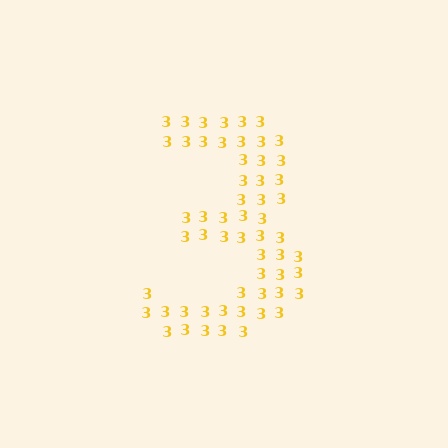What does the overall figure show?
The overall figure shows the digit 3.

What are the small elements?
The small elements are digit 3's.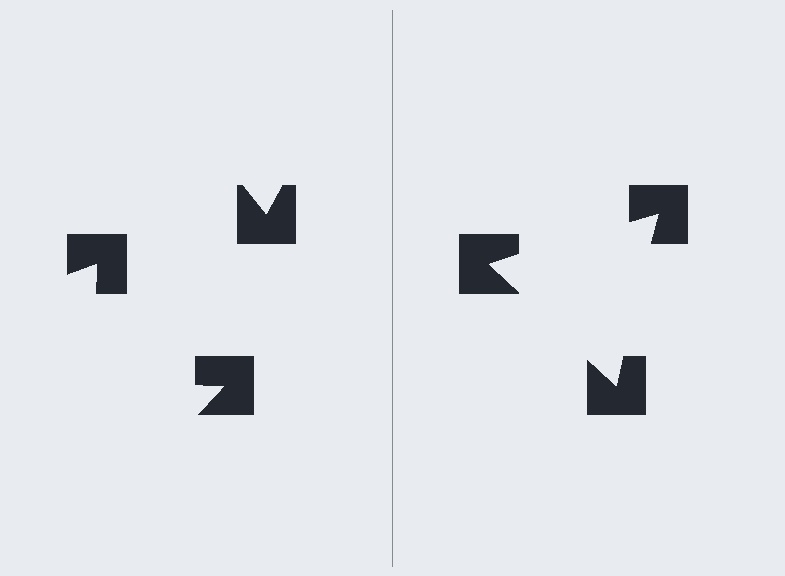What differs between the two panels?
The notched squares are positioned identically on both sides; only the wedge orientations differ. On the right they align to a triangle; on the left they are misaligned.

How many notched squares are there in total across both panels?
6 — 3 on each side.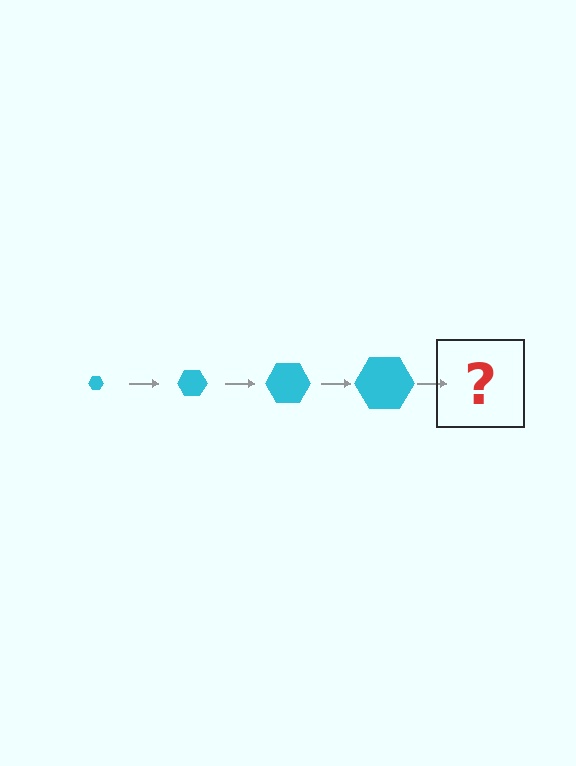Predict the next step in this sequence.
The next step is a cyan hexagon, larger than the previous one.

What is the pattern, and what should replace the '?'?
The pattern is that the hexagon gets progressively larger each step. The '?' should be a cyan hexagon, larger than the previous one.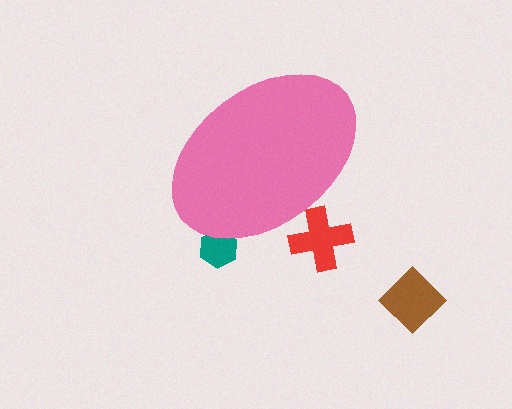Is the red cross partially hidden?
Yes, the red cross is partially hidden behind the pink ellipse.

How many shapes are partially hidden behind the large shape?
2 shapes are partially hidden.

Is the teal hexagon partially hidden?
Yes, the teal hexagon is partially hidden behind the pink ellipse.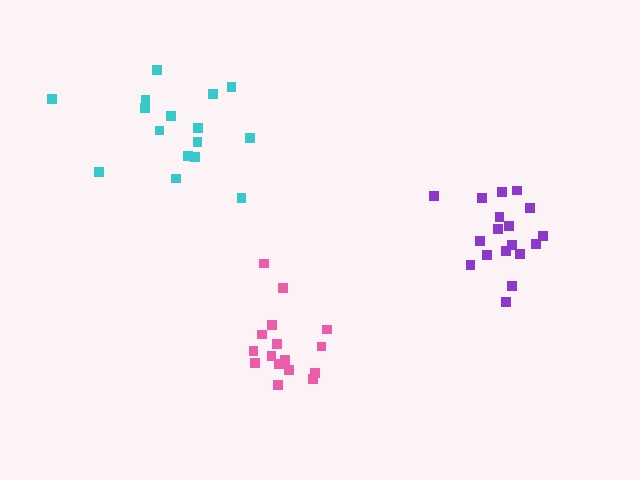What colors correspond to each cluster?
The clusters are colored: cyan, purple, pink.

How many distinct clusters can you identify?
There are 3 distinct clusters.